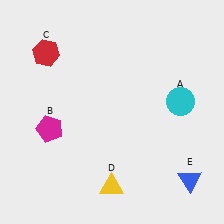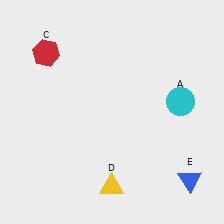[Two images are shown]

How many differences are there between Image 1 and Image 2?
There is 1 difference between the two images.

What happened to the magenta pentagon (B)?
The magenta pentagon (B) was removed in Image 2. It was in the bottom-left area of Image 1.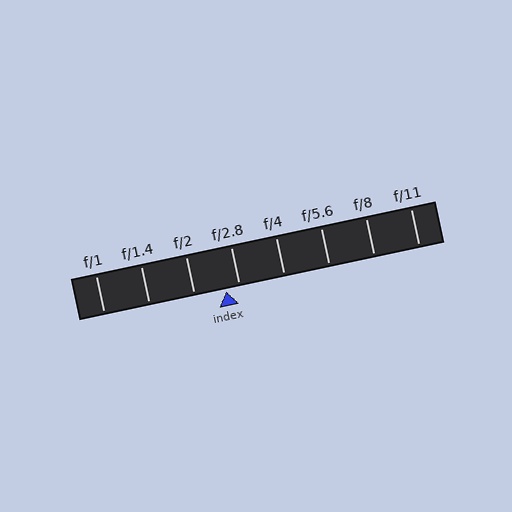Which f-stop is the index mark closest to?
The index mark is closest to f/2.8.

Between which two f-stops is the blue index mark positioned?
The index mark is between f/2 and f/2.8.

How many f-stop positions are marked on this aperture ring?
There are 8 f-stop positions marked.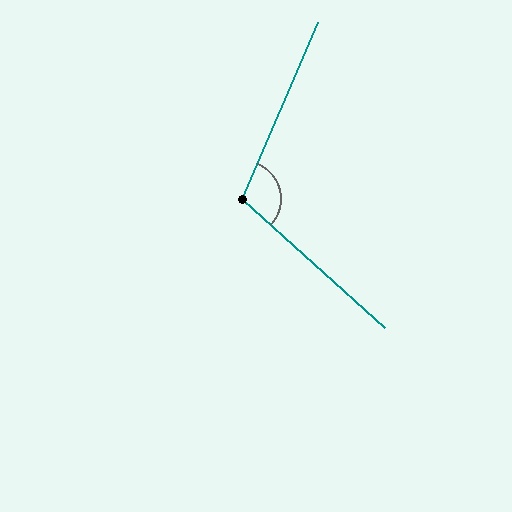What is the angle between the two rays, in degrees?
Approximately 109 degrees.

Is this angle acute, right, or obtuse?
It is obtuse.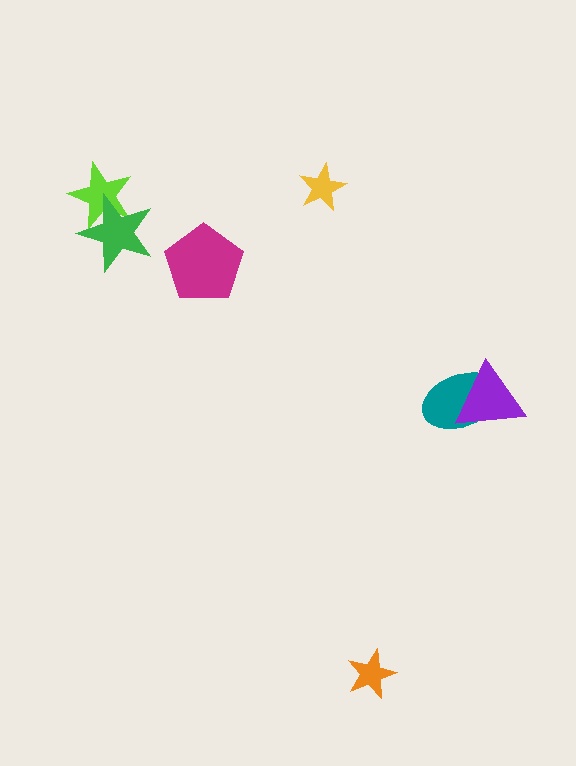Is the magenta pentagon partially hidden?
No, no other shape covers it.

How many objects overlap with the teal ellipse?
1 object overlaps with the teal ellipse.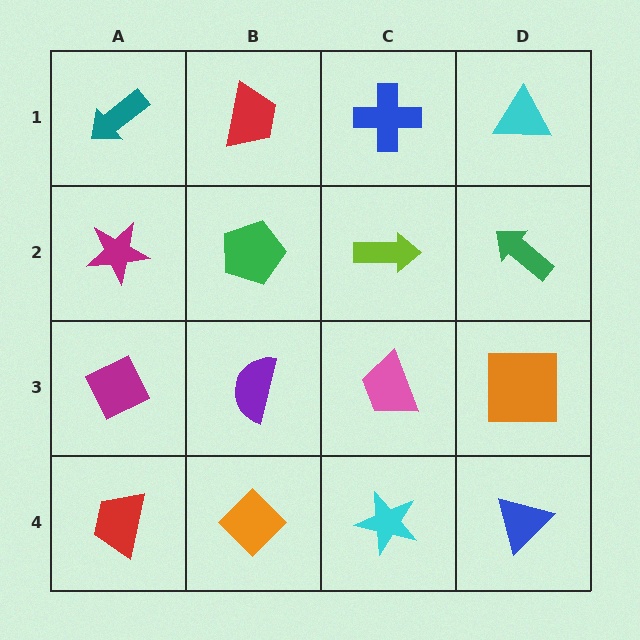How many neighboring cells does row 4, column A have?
2.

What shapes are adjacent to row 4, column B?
A purple semicircle (row 3, column B), a red trapezoid (row 4, column A), a cyan star (row 4, column C).